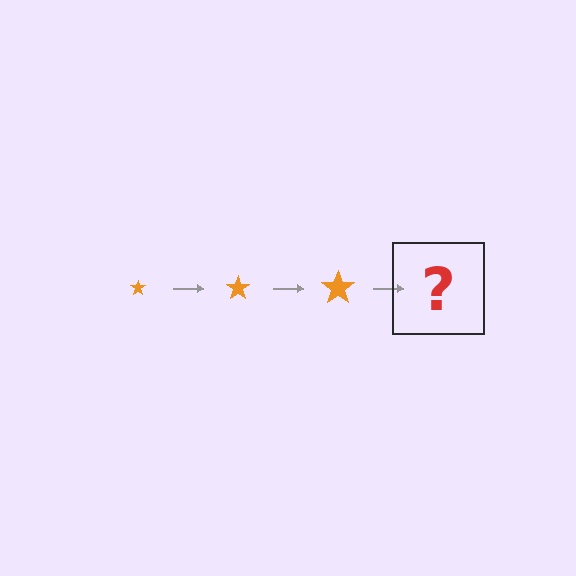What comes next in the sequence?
The next element should be an orange star, larger than the previous one.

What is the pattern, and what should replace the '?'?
The pattern is that the star gets progressively larger each step. The '?' should be an orange star, larger than the previous one.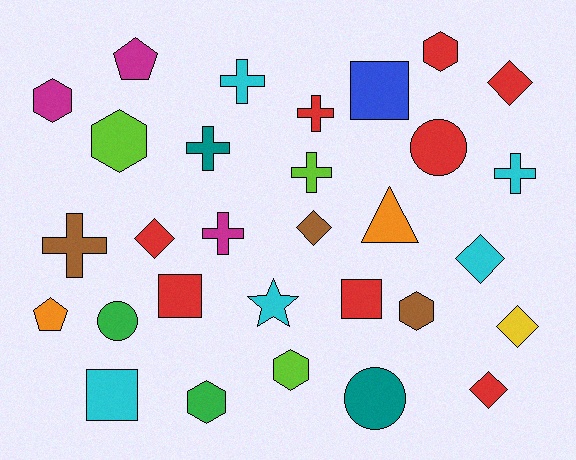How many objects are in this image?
There are 30 objects.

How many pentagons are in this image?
There are 2 pentagons.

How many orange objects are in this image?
There are 2 orange objects.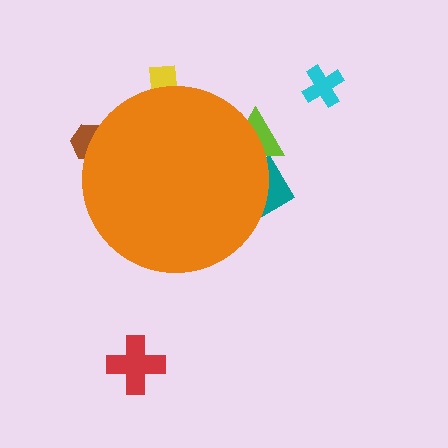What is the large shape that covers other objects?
An orange circle.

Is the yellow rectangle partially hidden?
Yes, the yellow rectangle is partially hidden behind the orange circle.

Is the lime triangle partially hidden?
Yes, the lime triangle is partially hidden behind the orange circle.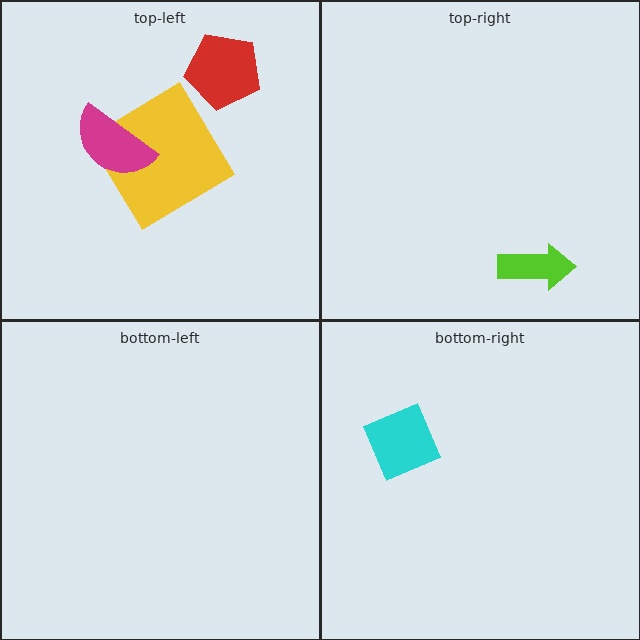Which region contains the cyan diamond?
The bottom-right region.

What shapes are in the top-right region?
The lime arrow.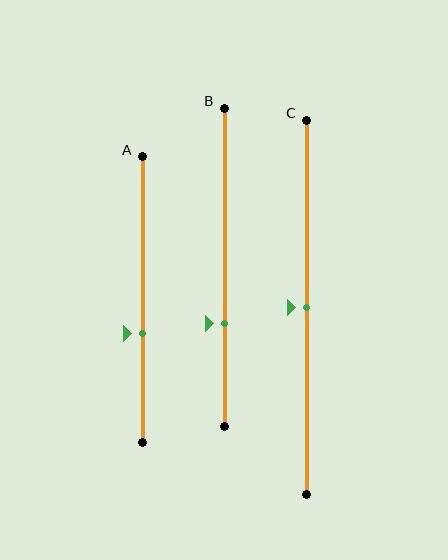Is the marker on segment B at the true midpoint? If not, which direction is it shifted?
No, the marker on segment B is shifted downward by about 18% of the segment length.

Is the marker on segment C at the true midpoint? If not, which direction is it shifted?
Yes, the marker on segment C is at the true midpoint.